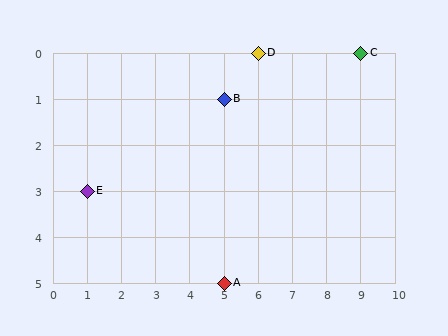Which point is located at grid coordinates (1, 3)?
Point E is at (1, 3).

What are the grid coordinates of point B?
Point B is at grid coordinates (5, 1).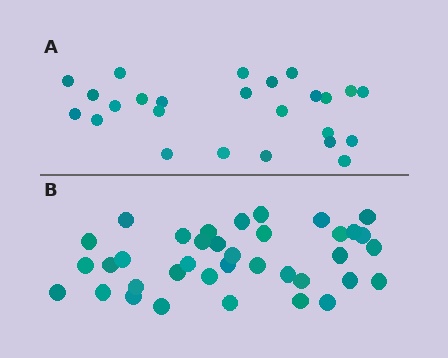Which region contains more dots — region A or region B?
Region B (the bottom region) has more dots.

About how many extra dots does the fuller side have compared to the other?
Region B has roughly 12 or so more dots than region A.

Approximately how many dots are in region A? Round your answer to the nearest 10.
About 20 dots. (The exact count is 25, which rounds to 20.)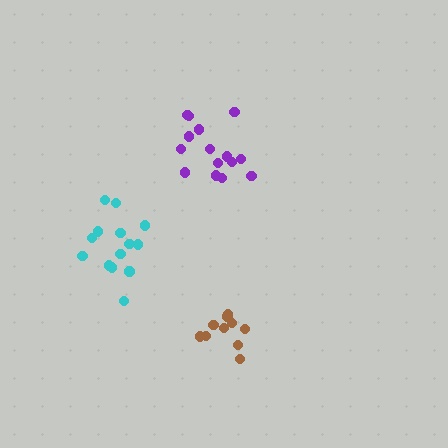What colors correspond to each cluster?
The clusters are colored: purple, cyan, brown.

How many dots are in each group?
Group 1: 15 dots, Group 2: 14 dots, Group 3: 10 dots (39 total).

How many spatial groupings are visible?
There are 3 spatial groupings.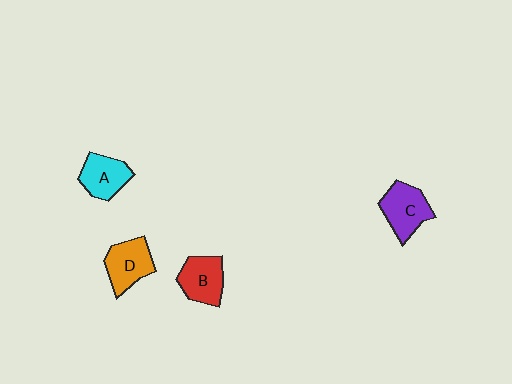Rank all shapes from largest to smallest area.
From largest to smallest: C (purple), D (orange), B (red), A (cyan).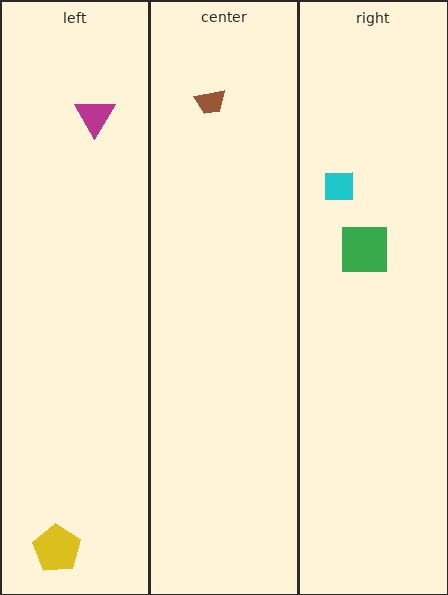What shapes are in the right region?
The cyan square, the green square.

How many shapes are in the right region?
2.